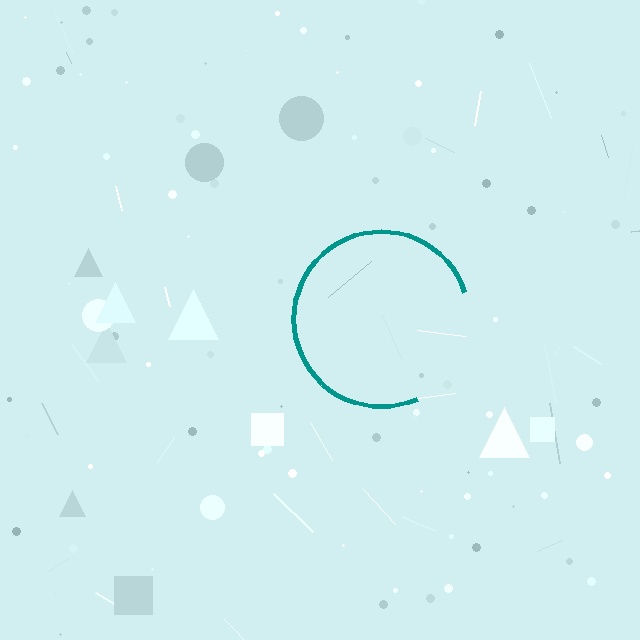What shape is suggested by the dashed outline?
The dashed outline suggests a circle.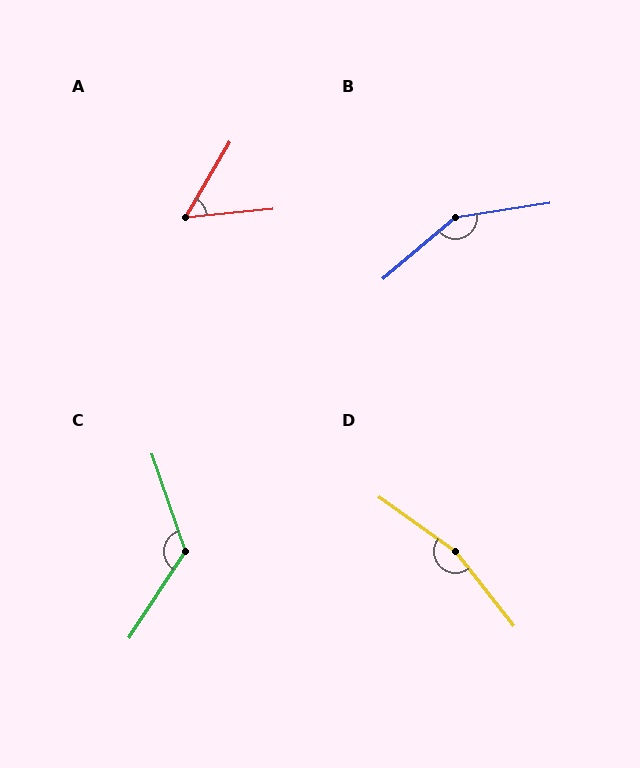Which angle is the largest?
D, at approximately 164 degrees.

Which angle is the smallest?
A, at approximately 54 degrees.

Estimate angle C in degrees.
Approximately 128 degrees.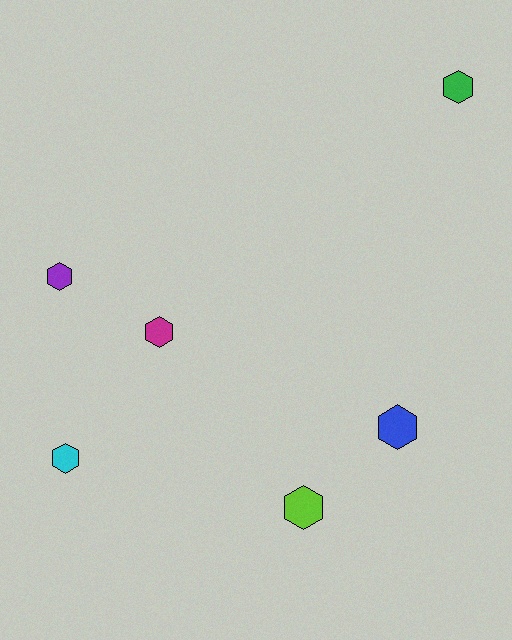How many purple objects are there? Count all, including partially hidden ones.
There is 1 purple object.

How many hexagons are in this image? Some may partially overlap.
There are 6 hexagons.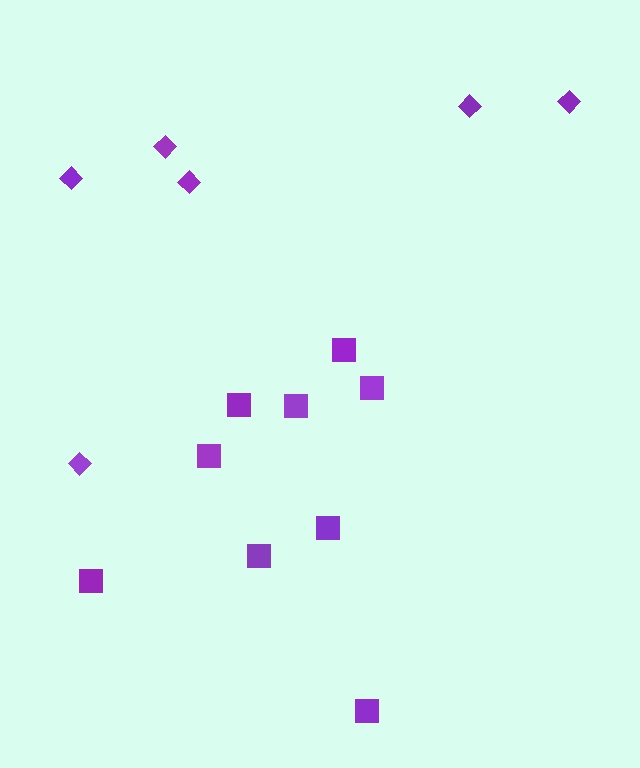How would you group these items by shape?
There are 2 groups: one group of diamonds (6) and one group of squares (9).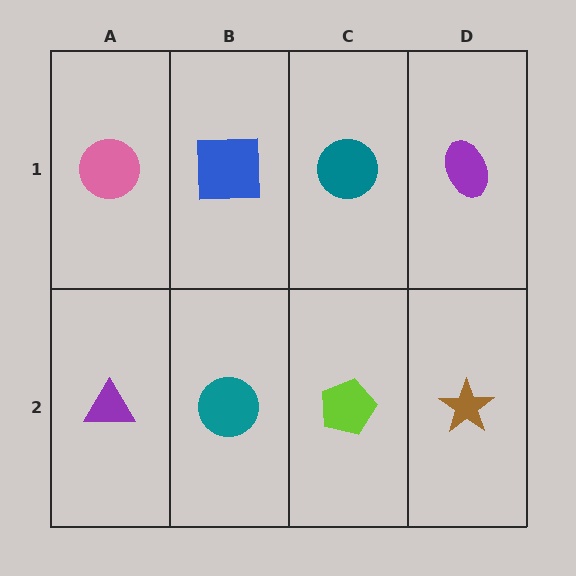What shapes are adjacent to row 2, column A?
A pink circle (row 1, column A), a teal circle (row 2, column B).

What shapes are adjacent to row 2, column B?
A blue square (row 1, column B), a purple triangle (row 2, column A), a lime pentagon (row 2, column C).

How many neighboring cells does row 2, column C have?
3.